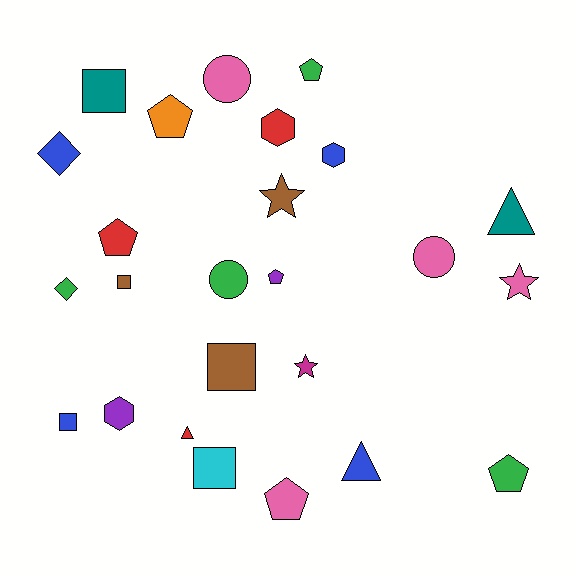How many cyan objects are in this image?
There is 1 cyan object.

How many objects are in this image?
There are 25 objects.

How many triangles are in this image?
There are 3 triangles.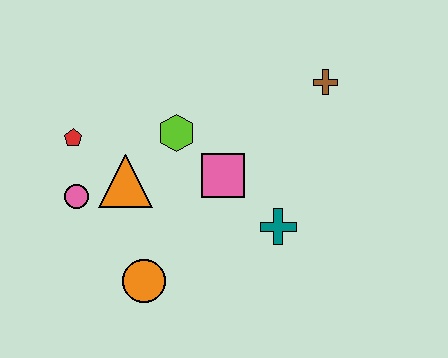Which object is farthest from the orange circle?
The brown cross is farthest from the orange circle.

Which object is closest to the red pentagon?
The pink circle is closest to the red pentagon.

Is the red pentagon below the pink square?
No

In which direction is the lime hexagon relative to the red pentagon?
The lime hexagon is to the right of the red pentagon.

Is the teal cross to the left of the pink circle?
No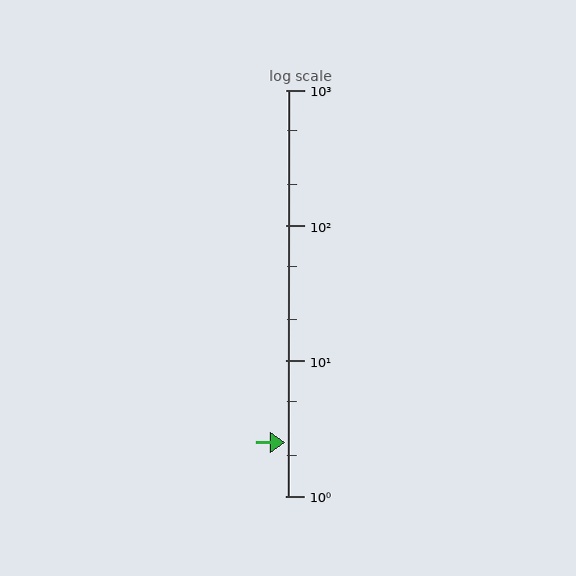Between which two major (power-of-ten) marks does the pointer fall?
The pointer is between 1 and 10.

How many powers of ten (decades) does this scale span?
The scale spans 3 decades, from 1 to 1000.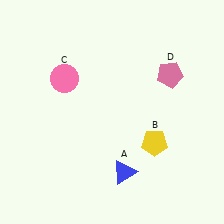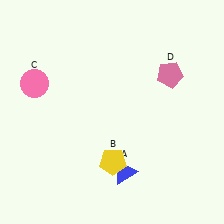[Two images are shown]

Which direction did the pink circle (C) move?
The pink circle (C) moved left.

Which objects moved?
The objects that moved are: the yellow pentagon (B), the pink circle (C).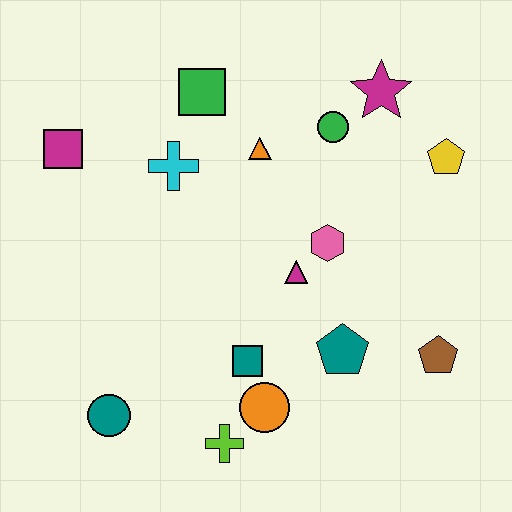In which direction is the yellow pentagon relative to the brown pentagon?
The yellow pentagon is above the brown pentagon.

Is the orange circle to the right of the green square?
Yes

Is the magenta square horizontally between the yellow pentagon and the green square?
No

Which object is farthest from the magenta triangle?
The magenta square is farthest from the magenta triangle.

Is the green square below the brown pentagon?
No